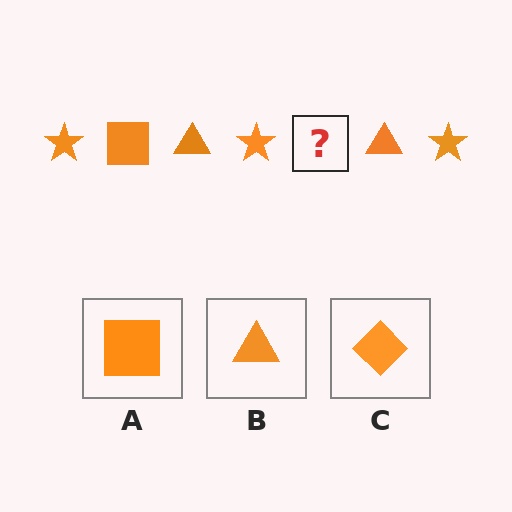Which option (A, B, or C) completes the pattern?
A.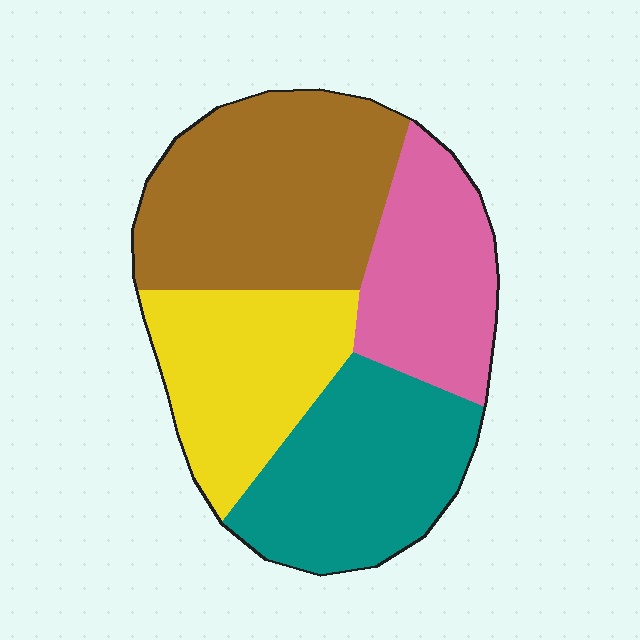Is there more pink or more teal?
Teal.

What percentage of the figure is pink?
Pink covers roughly 20% of the figure.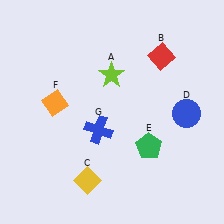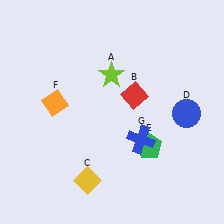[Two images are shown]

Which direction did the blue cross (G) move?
The blue cross (G) moved right.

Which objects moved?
The objects that moved are: the red diamond (B), the blue cross (G).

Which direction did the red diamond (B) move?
The red diamond (B) moved down.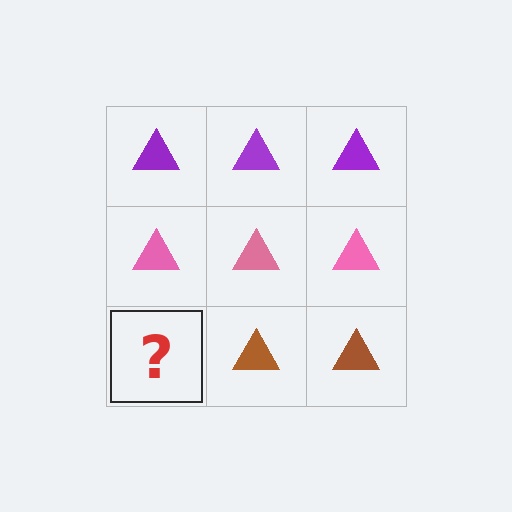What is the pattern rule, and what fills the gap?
The rule is that each row has a consistent color. The gap should be filled with a brown triangle.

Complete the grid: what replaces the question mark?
The question mark should be replaced with a brown triangle.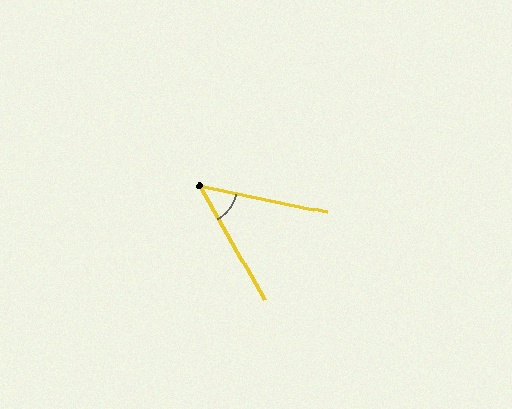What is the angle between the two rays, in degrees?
Approximately 49 degrees.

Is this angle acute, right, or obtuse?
It is acute.